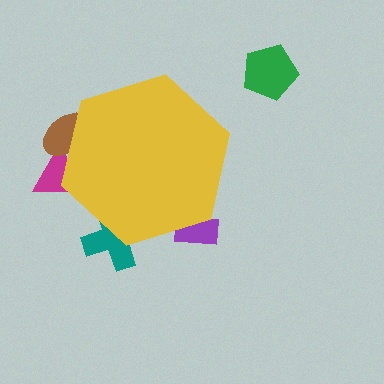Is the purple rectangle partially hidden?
Yes, the purple rectangle is partially hidden behind the yellow hexagon.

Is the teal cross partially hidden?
Yes, the teal cross is partially hidden behind the yellow hexagon.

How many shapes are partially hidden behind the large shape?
4 shapes are partially hidden.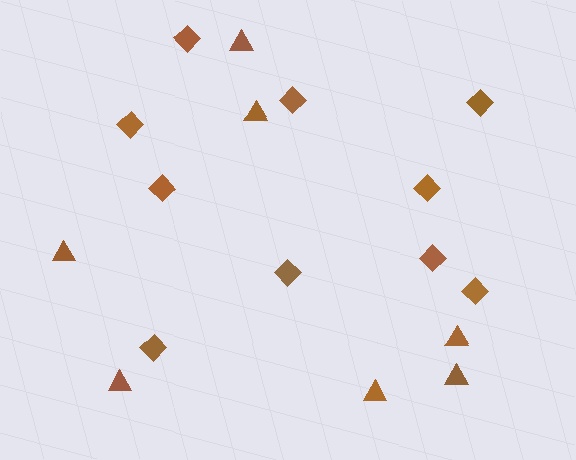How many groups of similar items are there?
There are 2 groups: one group of triangles (7) and one group of diamonds (10).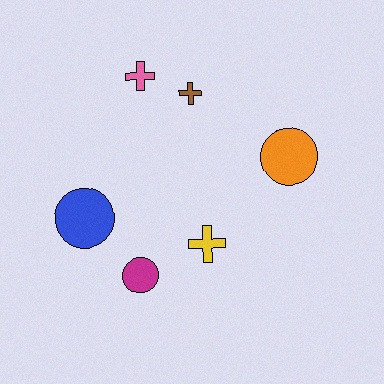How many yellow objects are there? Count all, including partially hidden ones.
There is 1 yellow object.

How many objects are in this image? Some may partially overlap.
There are 6 objects.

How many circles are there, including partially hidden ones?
There are 3 circles.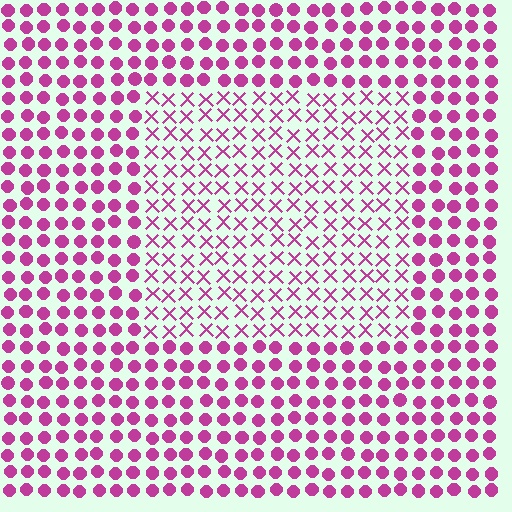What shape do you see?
I see a rectangle.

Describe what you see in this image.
The image is filled with small magenta elements arranged in a uniform grid. A rectangle-shaped region contains X marks, while the surrounding area contains circles. The boundary is defined purely by the change in element shape.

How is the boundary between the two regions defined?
The boundary is defined by a change in element shape: X marks inside vs. circles outside. All elements share the same color and spacing.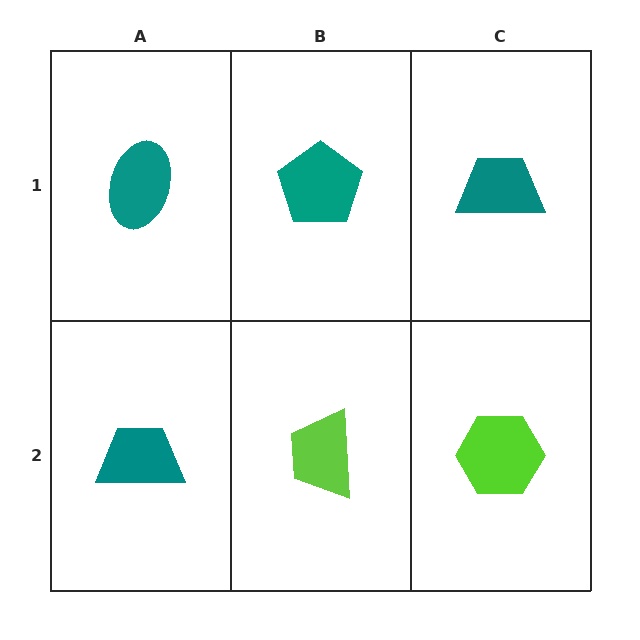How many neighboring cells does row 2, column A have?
2.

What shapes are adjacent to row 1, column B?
A lime trapezoid (row 2, column B), a teal ellipse (row 1, column A), a teal trapezoid (row 1, column C).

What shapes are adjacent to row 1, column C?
A lime hexagon (row 2, column C), a teal pentagon (row 1, column B).